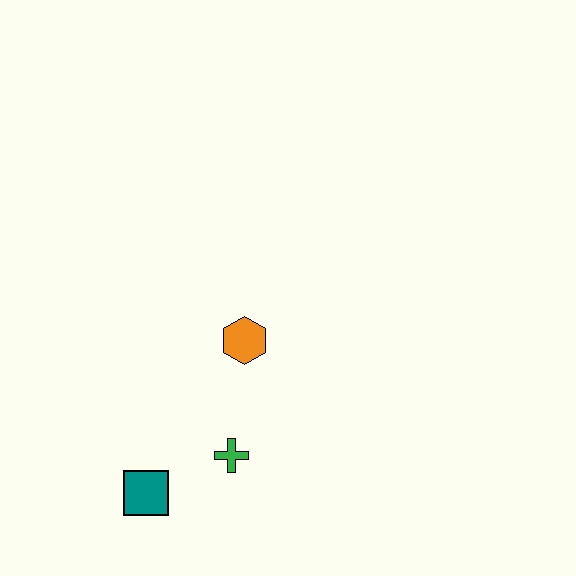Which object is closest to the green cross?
The teal square is closest to the green cross.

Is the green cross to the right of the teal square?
Yes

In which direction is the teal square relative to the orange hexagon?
The teal square is below the orange hexagon.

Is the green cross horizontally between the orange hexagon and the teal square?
Yes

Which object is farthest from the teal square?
The orange hexagon is farthest from the teal square.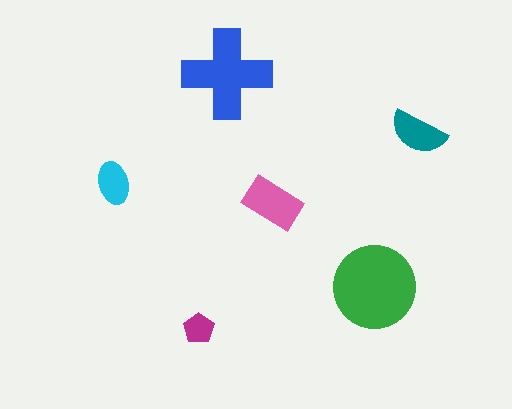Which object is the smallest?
The magenta pentagon.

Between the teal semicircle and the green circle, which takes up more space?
The green circle.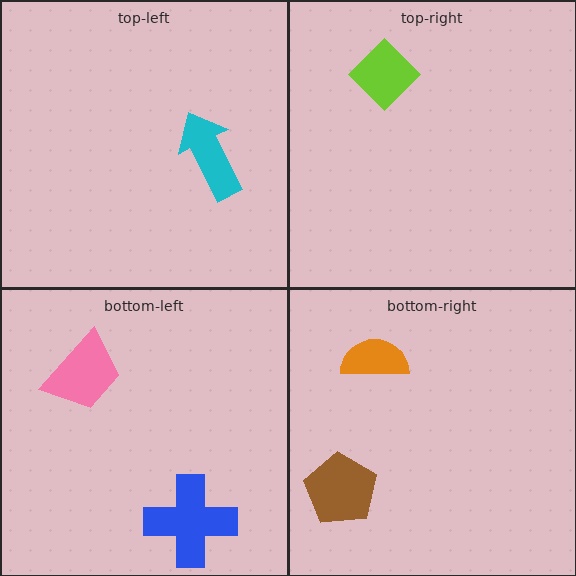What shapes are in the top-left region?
The cyan arrow.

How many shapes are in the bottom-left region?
2.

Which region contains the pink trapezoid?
The bottom-left region.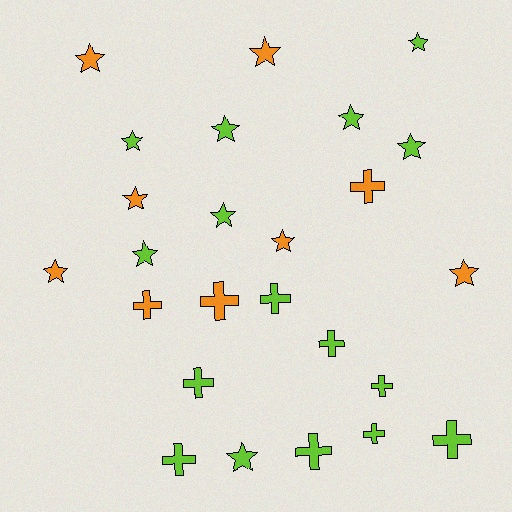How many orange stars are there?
There are 6 orange stars.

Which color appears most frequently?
Lime, with 16 objects.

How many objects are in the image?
There are 25 objects.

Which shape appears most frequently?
Star, with 14 objects.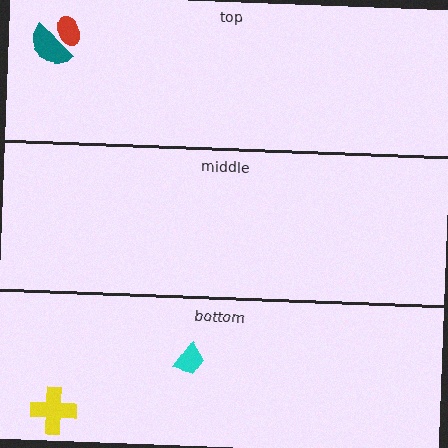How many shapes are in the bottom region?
2.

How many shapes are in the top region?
2.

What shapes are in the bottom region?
The cyan trapezoid, the yellow cross.